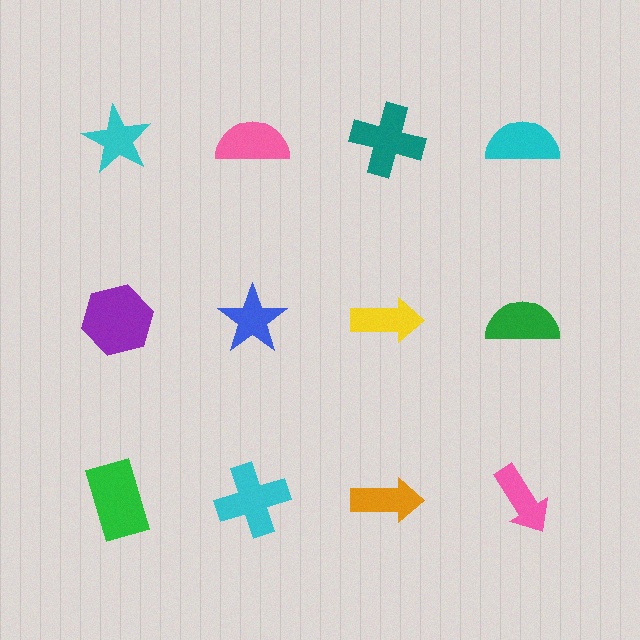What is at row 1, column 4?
A cyan semicircle.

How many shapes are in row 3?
4 shapes.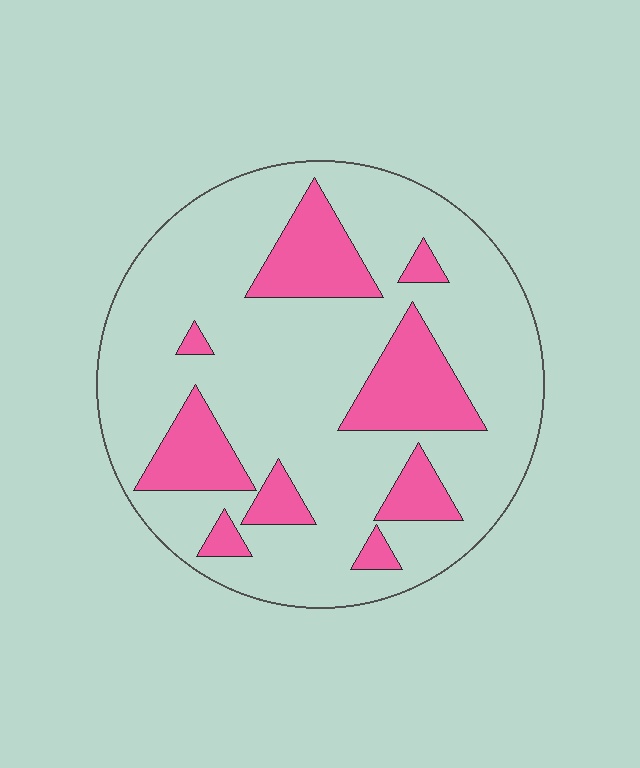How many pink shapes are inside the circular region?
9.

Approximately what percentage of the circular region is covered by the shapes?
Approximately 25%.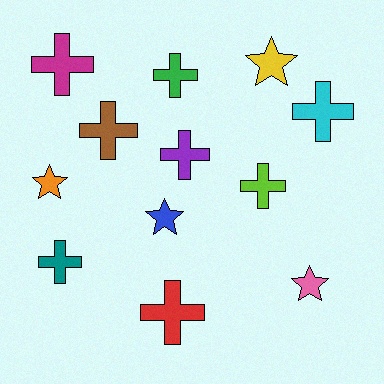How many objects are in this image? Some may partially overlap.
There are 12 objects.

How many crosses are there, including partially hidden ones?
There are 8 crosses.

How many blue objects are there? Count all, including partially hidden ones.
There is 1 blue object.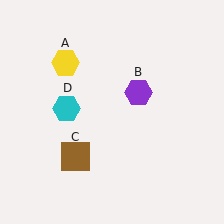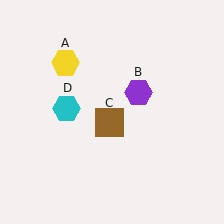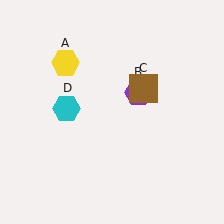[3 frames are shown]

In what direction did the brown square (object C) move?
The brown square (object C) moved up and to the right.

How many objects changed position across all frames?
1 object changed position: brown square (object C).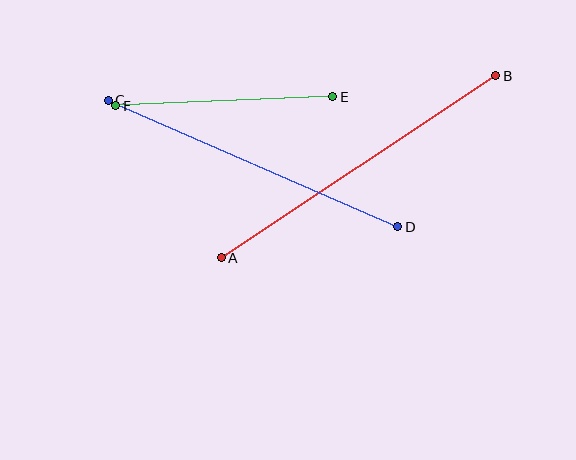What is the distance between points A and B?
The distance is approximately 329 pixels.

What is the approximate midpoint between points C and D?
The midpoint is at approximately (253, 163) pixels.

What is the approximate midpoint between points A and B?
The midpoint is at approximately (359, 167) pixels.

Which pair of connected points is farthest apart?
Points A and B are farthest apart.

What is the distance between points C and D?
The distance is approximately 316 pixels.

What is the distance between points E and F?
The distance is approximately 217 pixels.